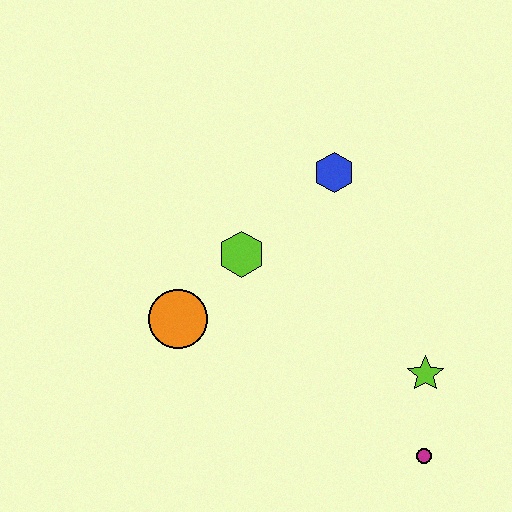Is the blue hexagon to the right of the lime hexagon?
Yes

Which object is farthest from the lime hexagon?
The magenta circle is farthest from the lime hexagon.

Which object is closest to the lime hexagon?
The orange circle is closest to the lime hexagon.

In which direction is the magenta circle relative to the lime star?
The magenta circle is below the lime star.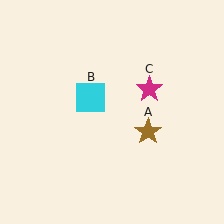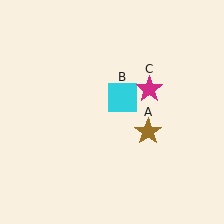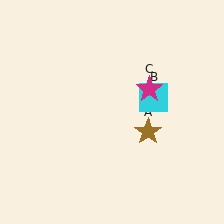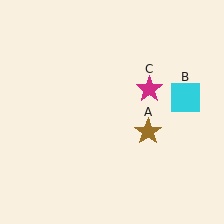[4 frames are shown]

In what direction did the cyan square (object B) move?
The cyan square (object B) moved right.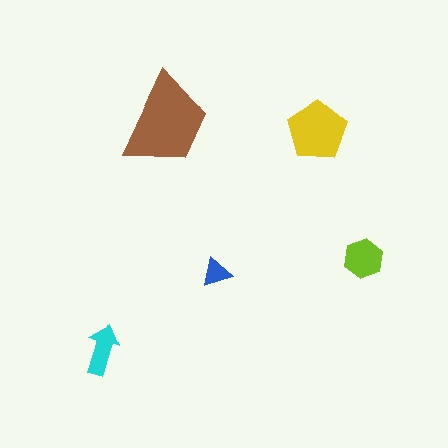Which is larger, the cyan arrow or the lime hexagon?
The lime hexagon.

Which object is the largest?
The brown trapezoid.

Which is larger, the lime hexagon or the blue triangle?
The lime hexagon.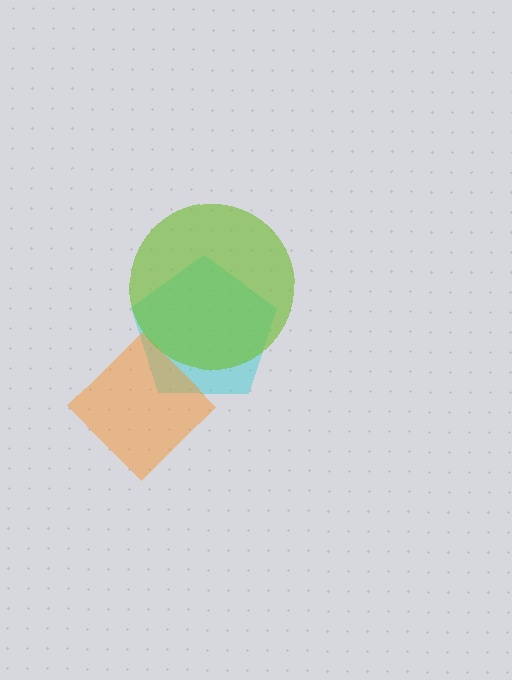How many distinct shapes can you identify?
There are 3 distinct shapes: a cyan pentagon, an orange diamond, a lime circle.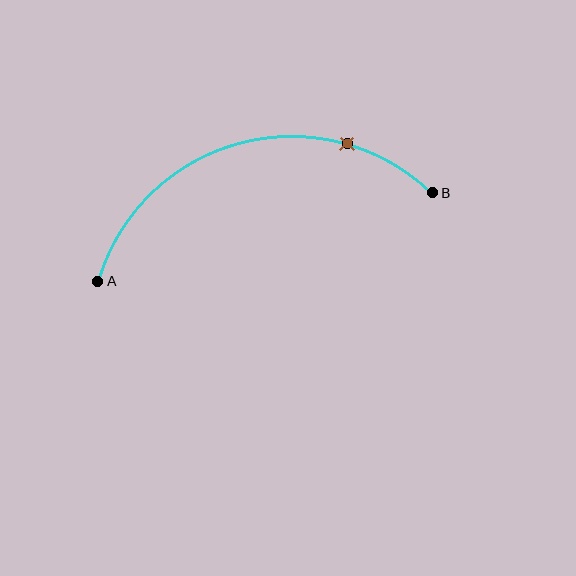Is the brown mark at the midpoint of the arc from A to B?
No. The brown mark lies on the arc but is closer to endpoint B. The arc midpoint would be at the point on the curve equidistant along the arc from both A and B.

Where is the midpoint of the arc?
The arc midpoint is the point on the curve farthest from the straight line joining A and B. It sits above that line.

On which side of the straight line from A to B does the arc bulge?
The arc bulges above the straight line connecting A and B.